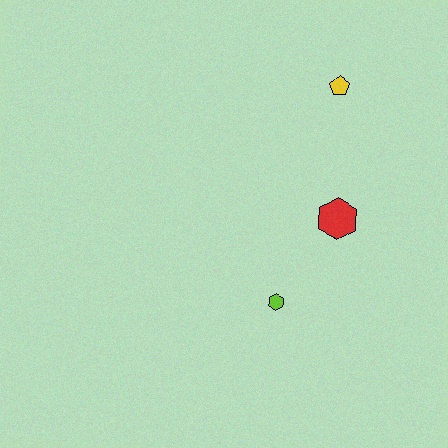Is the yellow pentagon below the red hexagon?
No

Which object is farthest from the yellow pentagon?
The lime hexagon is farthest from the yellow pentagon.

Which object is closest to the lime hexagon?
The red hexagon is closest to the lime hexagon.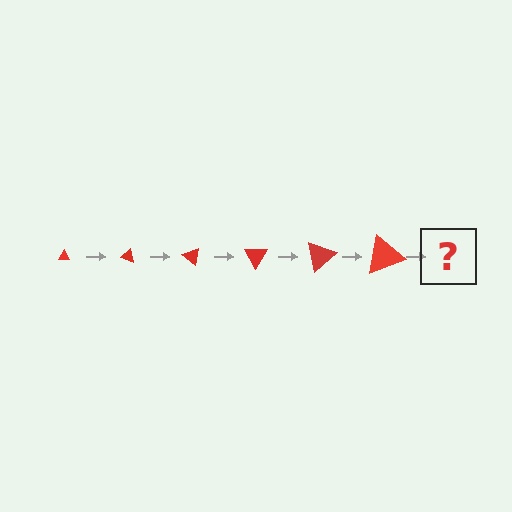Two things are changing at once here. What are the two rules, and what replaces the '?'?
The two rules are that the triangle grows larger each step and it rotates 20 degrees each step. The '?' should be a triangle, larger than the previous one and rotated 120 degrees from the start.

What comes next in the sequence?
The next element should be a triangle, larger than the previous one and rotated 120 degrees from the start.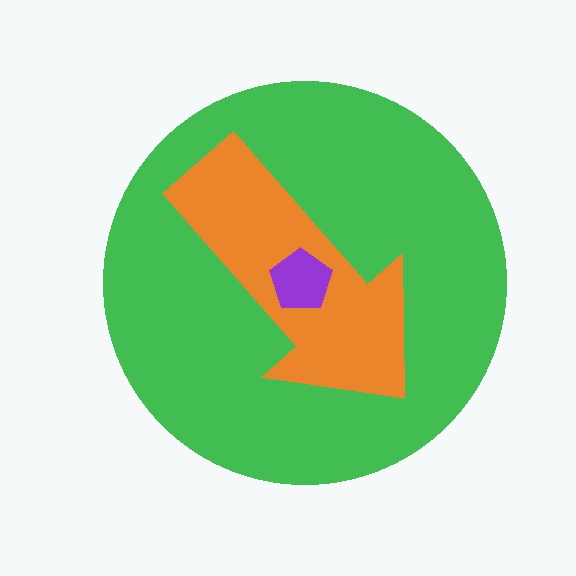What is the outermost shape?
The green circle.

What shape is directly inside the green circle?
The orange arrow.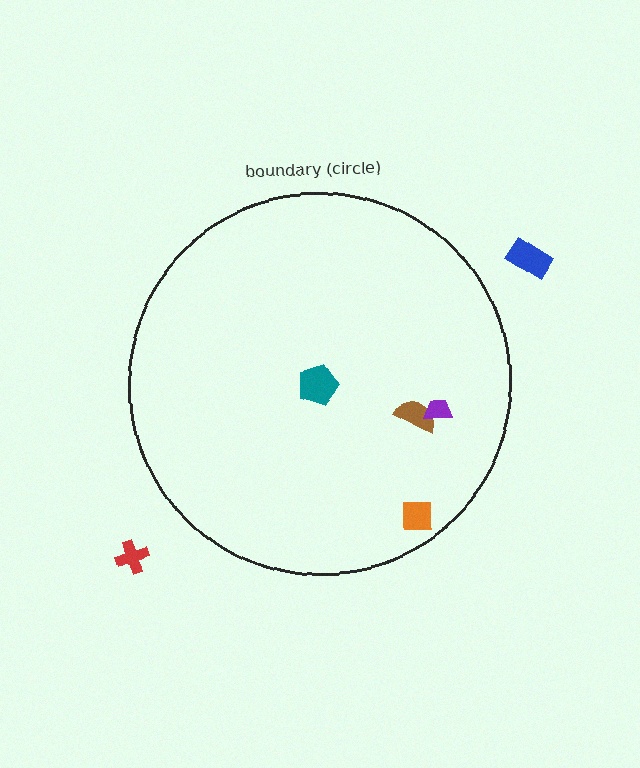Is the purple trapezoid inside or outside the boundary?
Inside.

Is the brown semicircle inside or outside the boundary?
Inside.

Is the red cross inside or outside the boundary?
Outside.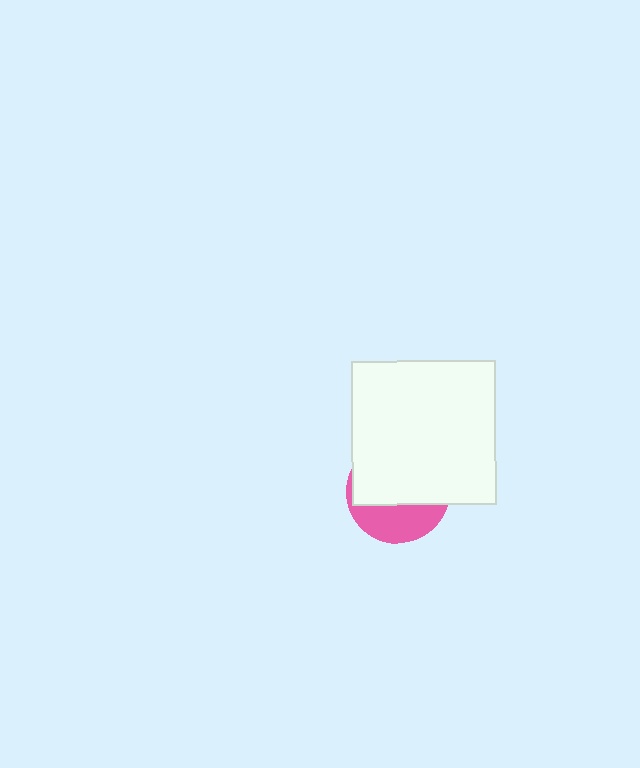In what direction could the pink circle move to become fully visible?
The pink circle could move down. That would shift it out from behind the white square entirely.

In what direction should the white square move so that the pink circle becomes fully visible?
The white square should move up. That is the shortest direction to clear the overlap and leave the pink circle fully visible.